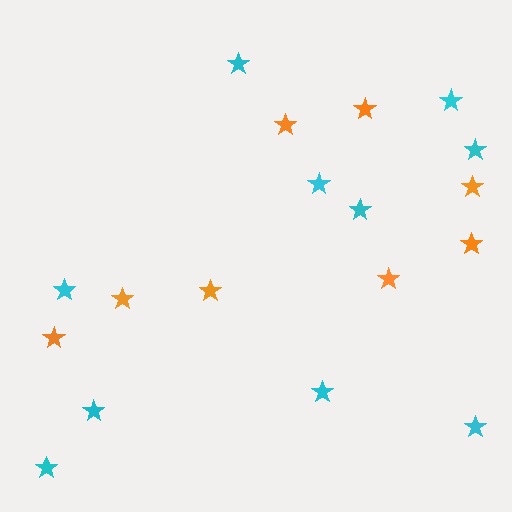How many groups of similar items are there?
There are 2 groups: one group of orange stars (8) and one group of cyan stars (10).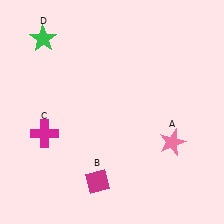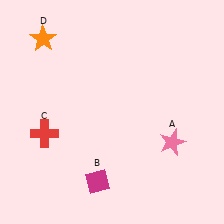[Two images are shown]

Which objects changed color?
C changed from magenta to red. D changed from green to orange.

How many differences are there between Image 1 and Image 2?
There are 2 differences between the two images.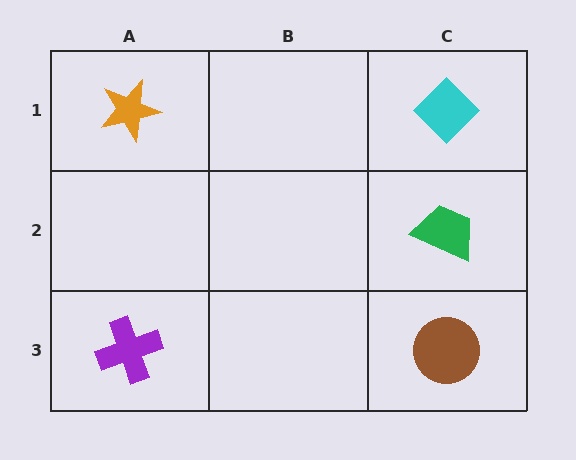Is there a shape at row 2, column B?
No, that cell is empty.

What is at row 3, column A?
A purple cross.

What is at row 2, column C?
A green trapezoid.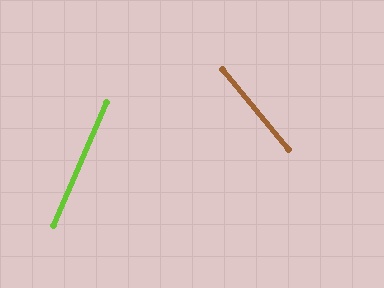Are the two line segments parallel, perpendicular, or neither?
Neither parallel nor perpendicular — they differ by about 62°.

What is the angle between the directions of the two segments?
Approximately 62 degrees.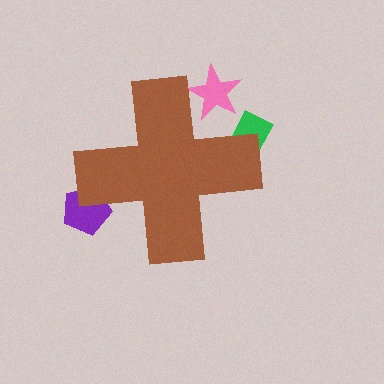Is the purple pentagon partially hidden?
Yes, the purple pentagon is partially hidden behind the brown cross.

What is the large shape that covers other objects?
A brown cross.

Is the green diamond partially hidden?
Yes, the green diamond is partially hidden behind the brown cross.